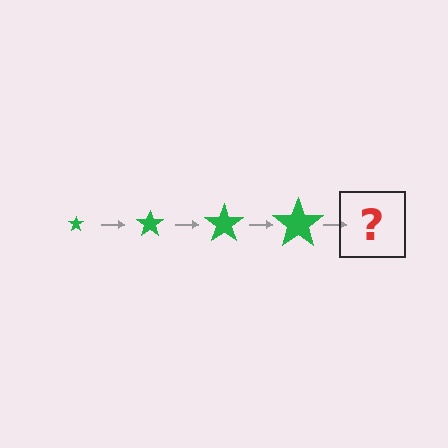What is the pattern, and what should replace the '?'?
The pattern is that the star gets progressively larger each step. The '?' should be a green star, larger than the previous one.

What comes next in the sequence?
The next element should be a green star, larger than the previous one.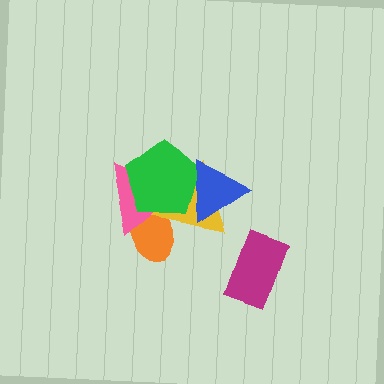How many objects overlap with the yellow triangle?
4 objects overlap with the yellow triangle.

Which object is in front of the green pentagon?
The blue triangle is in front of the green pentagon.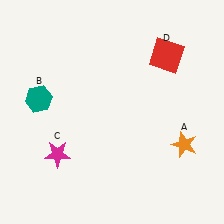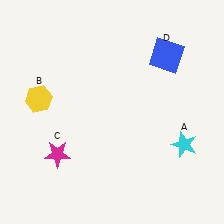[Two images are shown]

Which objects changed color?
A changed from orange to cyan. B changed from teal to yellow. D changed from red to blue.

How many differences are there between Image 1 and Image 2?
There are 3 differences between the two images.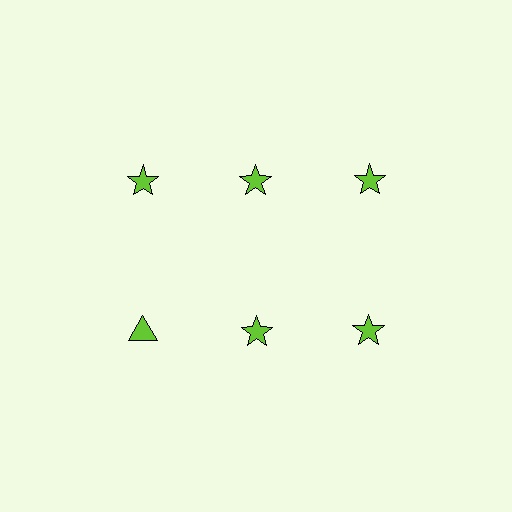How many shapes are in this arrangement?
There are 6 shapes arranged in a grid pattern.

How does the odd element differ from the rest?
It has a different shape: triangle instead of star.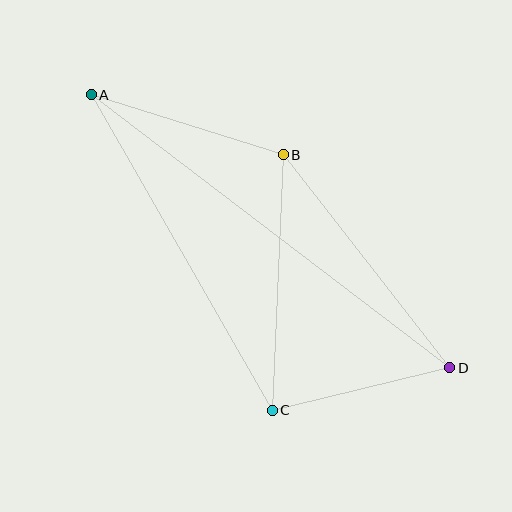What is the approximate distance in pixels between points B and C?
The distance between B and C is approximately 256 pixels.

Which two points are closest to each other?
Points C and D are closest to each other.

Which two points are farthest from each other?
Points A and D are farthest from each other.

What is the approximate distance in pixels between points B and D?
The distance between B and D is approximately 270 pixels.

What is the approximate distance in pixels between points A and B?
The distance between A and B is approximately 201 pixels.